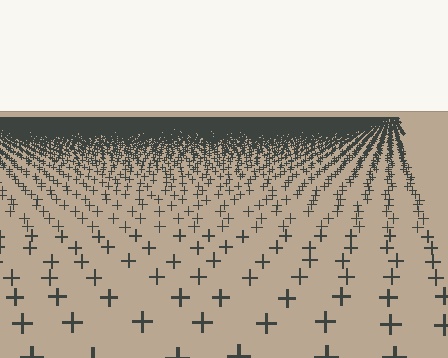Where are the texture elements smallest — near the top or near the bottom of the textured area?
Near the top.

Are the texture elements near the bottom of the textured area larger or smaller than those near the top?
Larger. Near the bottom, elements are closer to the viewer and appear at a bigger on-screen size.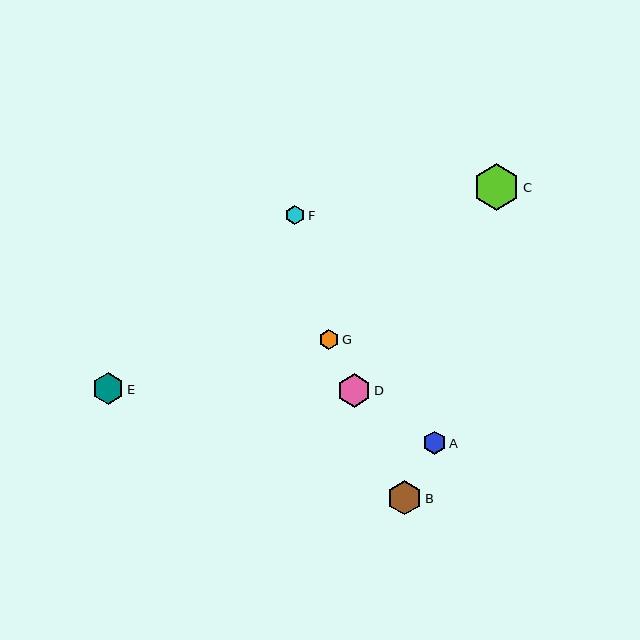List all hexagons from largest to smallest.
From largest to smallest: C, B, D, E, A, G, F.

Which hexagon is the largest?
Hexagon C is the largest with a size of approximately 47 pixels.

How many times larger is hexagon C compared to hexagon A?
Hexagon C is approximately 2.0 times the size of hexagon A.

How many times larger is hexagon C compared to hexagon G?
Hexagon C is approximately 2.3 times the size of hexagon G.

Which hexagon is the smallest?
Hexagon F is the smallest with a size of approximately 19 pixels.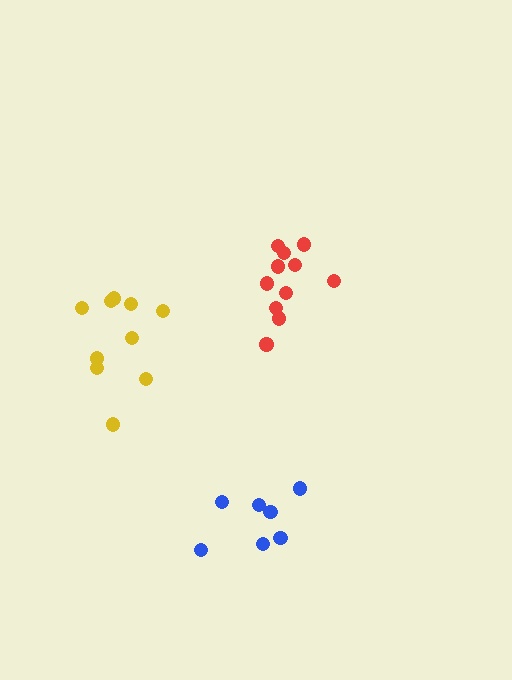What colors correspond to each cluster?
The clusters are colored: blue, red, yellow.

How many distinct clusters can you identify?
There are 3 distinct clusters.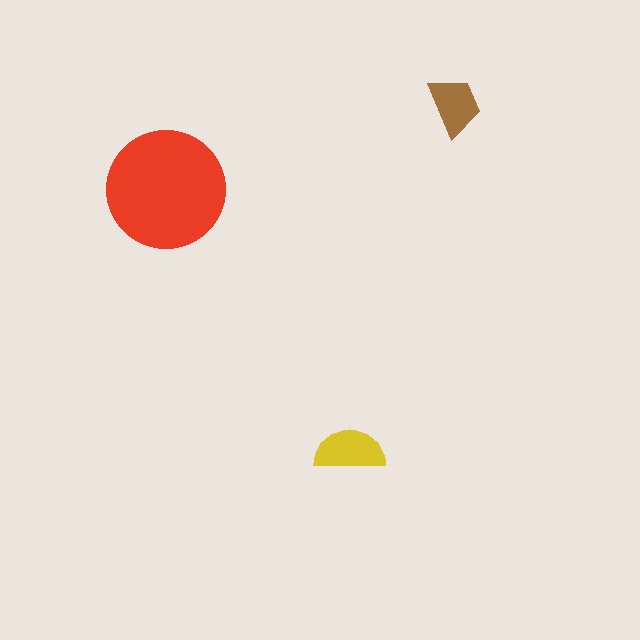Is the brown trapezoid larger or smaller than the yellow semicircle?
Smaller.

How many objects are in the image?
There are 3 objects in the image.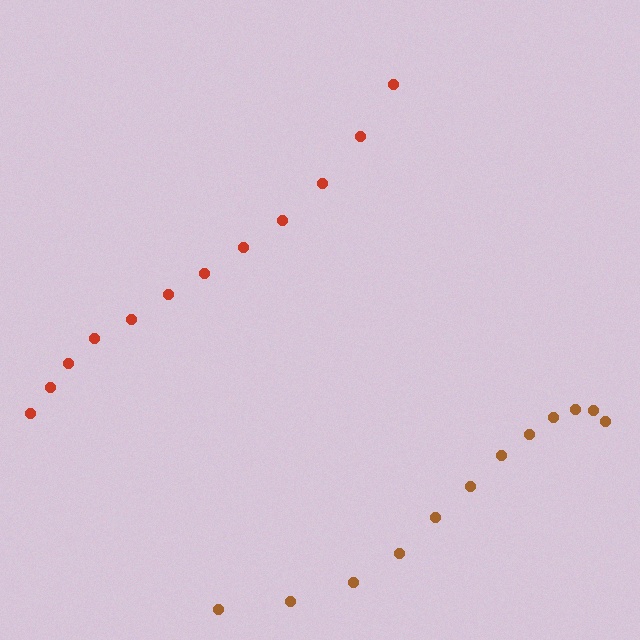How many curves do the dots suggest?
There are 2 distinct paths.